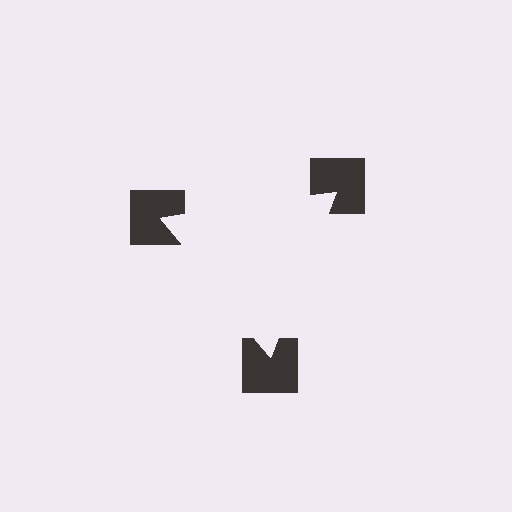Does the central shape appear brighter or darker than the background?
It typically appears slightly brighter than the background, even though no actual brightness change is drawn.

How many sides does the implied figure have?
3 sides.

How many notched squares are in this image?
There are 3 — one at each vertex of the illusory triangle.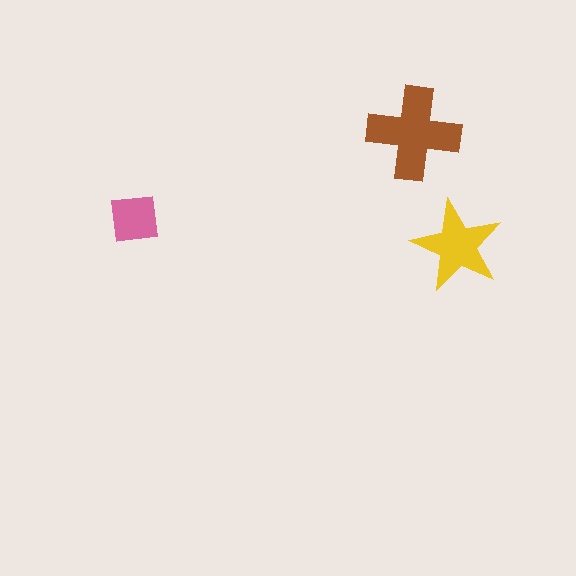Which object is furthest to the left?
The pink square is leftmost.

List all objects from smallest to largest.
The pink square, the yellow star, the brown cross.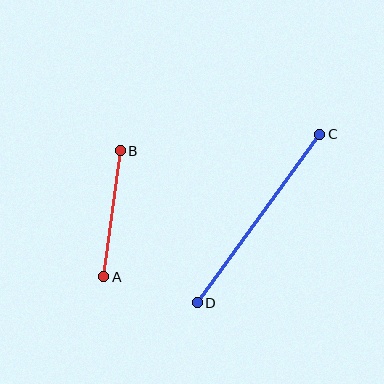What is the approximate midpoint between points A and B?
The midpoint is at approximately (112, 214) pixels.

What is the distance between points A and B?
The distance is approximately 127 pixels.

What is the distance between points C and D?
The distance is approximately 208 pixels.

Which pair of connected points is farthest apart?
Points C and D are farthest apart.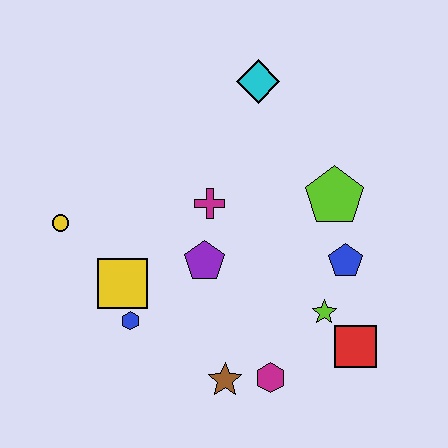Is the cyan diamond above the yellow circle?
Yes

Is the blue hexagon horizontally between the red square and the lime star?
No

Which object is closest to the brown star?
The magenta hexagon is closest to the brown star.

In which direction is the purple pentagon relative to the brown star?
The purple pentagon is above the brown star.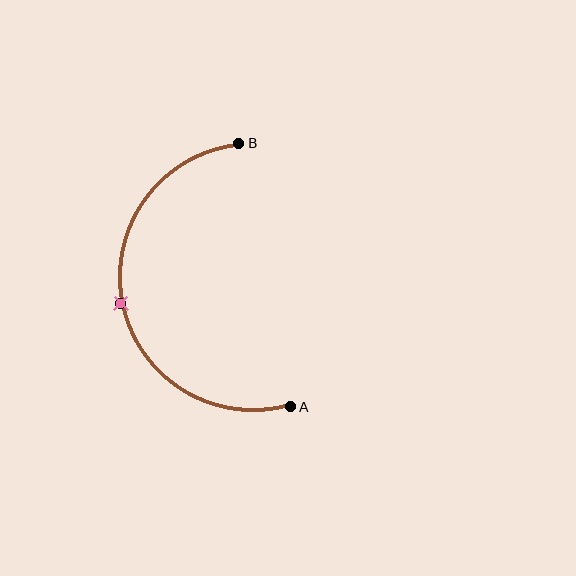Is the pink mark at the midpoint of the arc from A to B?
Yes. The pink mark lies on the arc at equal arc-length from both A and B — it is the arc midpoint.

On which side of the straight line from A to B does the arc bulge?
The arc bulges to the left of the straight line connecting A and B.